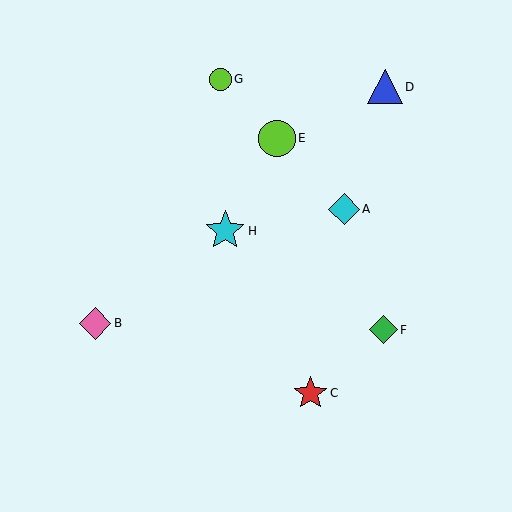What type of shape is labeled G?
Shape G is a lime circle.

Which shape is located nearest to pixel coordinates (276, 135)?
The lime circle (labeled E) at (277, 138) is nearest to that location.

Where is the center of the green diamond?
The center of the green diamond is at (383, 330).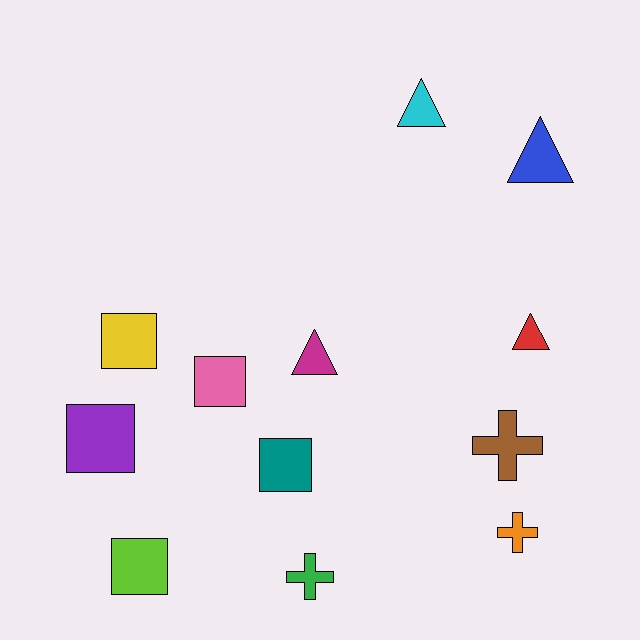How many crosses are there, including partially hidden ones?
There are 3 crosses.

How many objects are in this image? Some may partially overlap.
There are 12 objects.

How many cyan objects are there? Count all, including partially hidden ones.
There is 1 cyan object.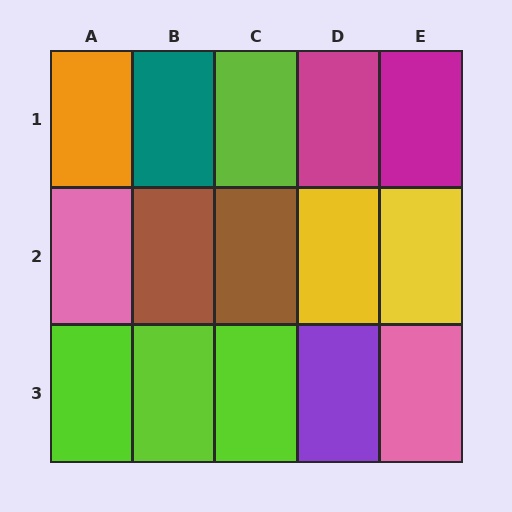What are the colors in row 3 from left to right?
Lime, lime, lime, purple, pink.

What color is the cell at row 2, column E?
Yellow.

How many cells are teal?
1 cell is teal.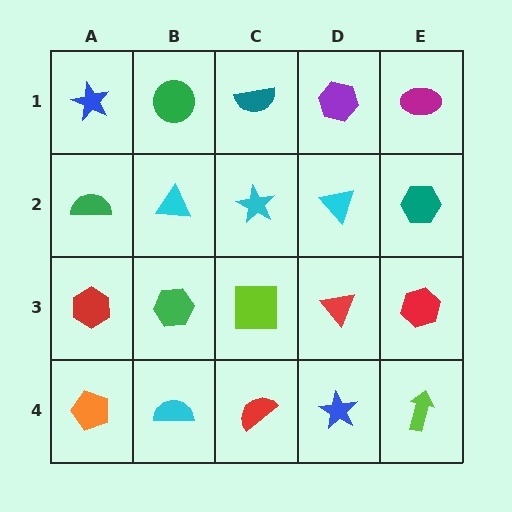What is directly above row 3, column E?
A teal hexagon.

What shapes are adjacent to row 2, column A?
A blue star (row 1, column A), a red hexagon (row 3, column A), a cyan triangle (row 2, column B).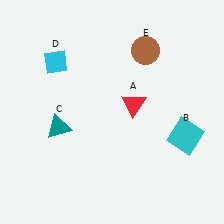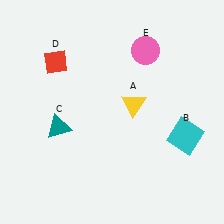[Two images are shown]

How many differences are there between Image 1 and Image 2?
There are 3 differences between the two images.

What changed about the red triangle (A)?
In Image 1, A is red. In Image 2, it changed to yellow.